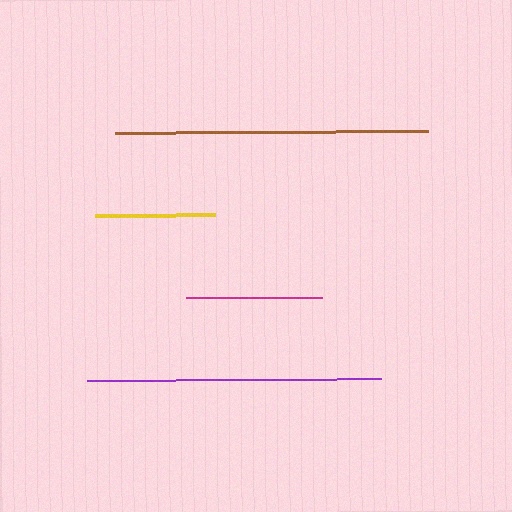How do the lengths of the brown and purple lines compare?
The brown and purple lines are approximately the same length.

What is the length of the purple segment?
The purple segment is approximately 294 pixels long.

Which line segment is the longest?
The brown line is the longest at approximately 313 pixels.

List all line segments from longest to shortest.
From longest to shortest: brown, purple, magenta, yellow.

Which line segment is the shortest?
The yellow line is the shortest at approximately 120 pixels.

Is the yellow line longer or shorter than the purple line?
The purple line is longer than the yellow line.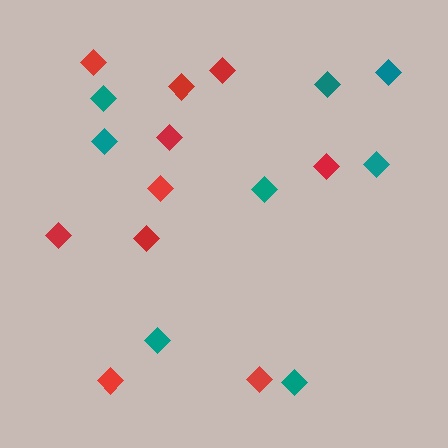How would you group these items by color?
There are 2 groups: one group of red diamonds (10) and one group of teal diamonds (8).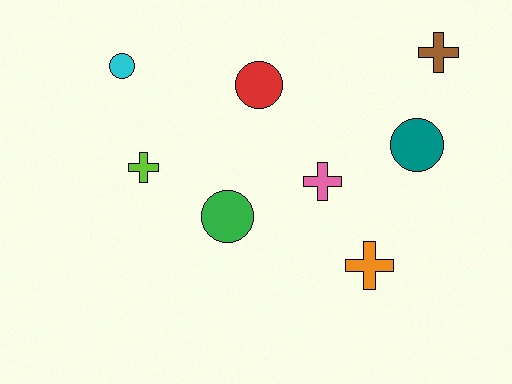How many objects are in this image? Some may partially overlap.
There are 8 objects.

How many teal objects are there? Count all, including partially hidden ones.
There is 1 teal object.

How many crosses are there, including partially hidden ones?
There are 4 crosses.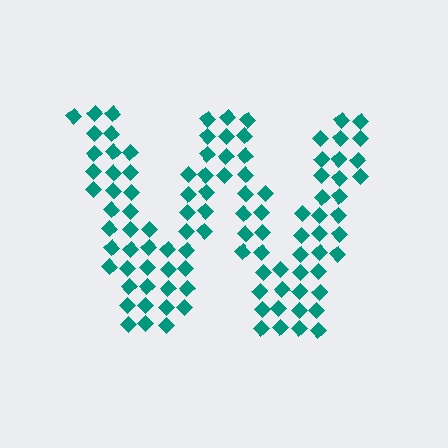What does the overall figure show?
The overall figure shows the letter W.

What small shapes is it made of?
It is made of small diamonds.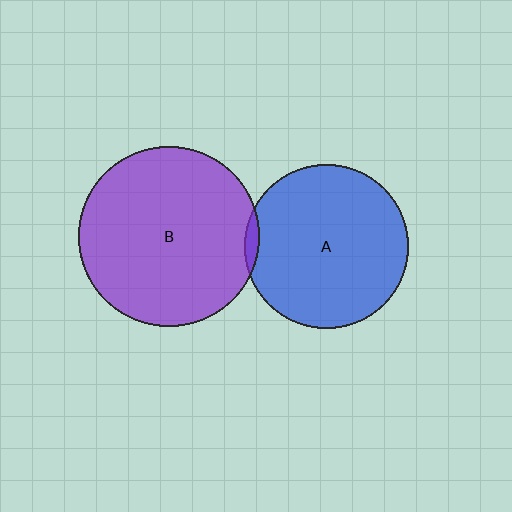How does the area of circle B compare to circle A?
Approximately 1.2 times.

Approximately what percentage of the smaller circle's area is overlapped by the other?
Approximately 5%.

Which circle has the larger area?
Circle B (purple).